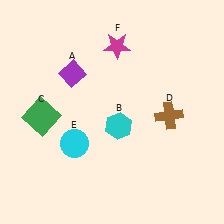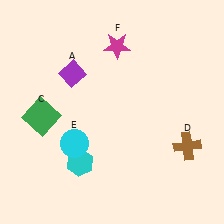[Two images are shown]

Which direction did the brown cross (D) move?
The brown cross (D) moved down.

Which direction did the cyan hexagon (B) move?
The cyan hexagon (B) moved left.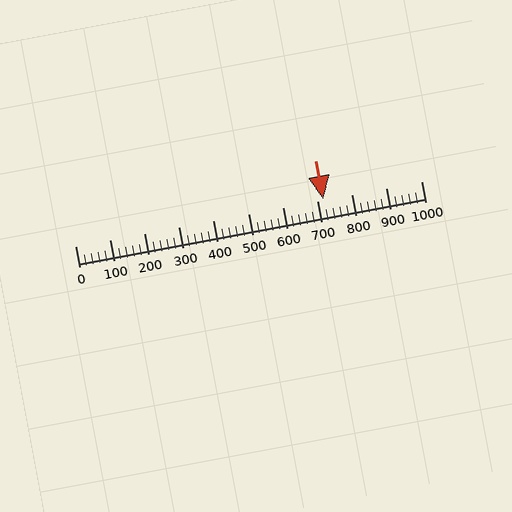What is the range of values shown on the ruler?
The ruler shows values from 0 to 1000.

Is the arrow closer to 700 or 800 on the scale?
The arrow is closer to 700.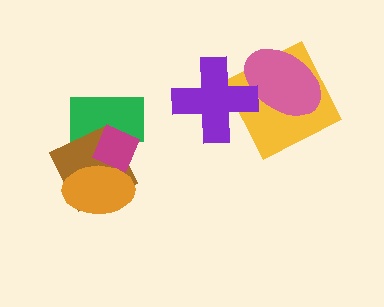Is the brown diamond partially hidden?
Yes, it is partially covered by another shape.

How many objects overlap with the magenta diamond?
3 objects overlap with the magenta diamond.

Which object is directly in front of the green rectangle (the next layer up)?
The brown diamond is directly in front of the green rectangle.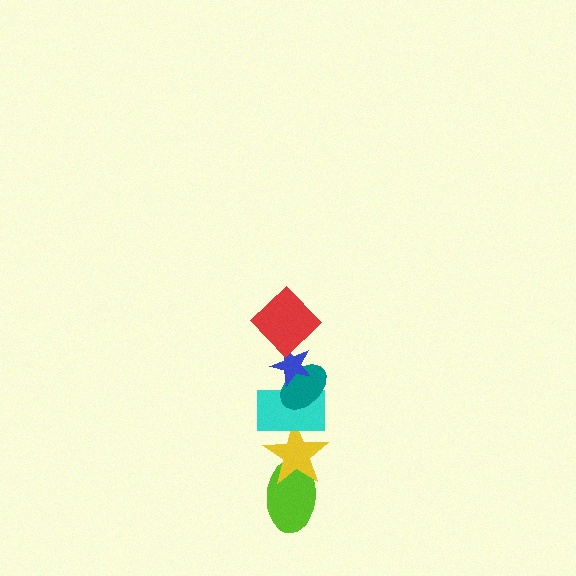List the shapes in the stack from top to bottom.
From top to bottom: the red diamond, the blue star, the teal ellipse, the cyan rectangle, the yellow star, the lime ellipse.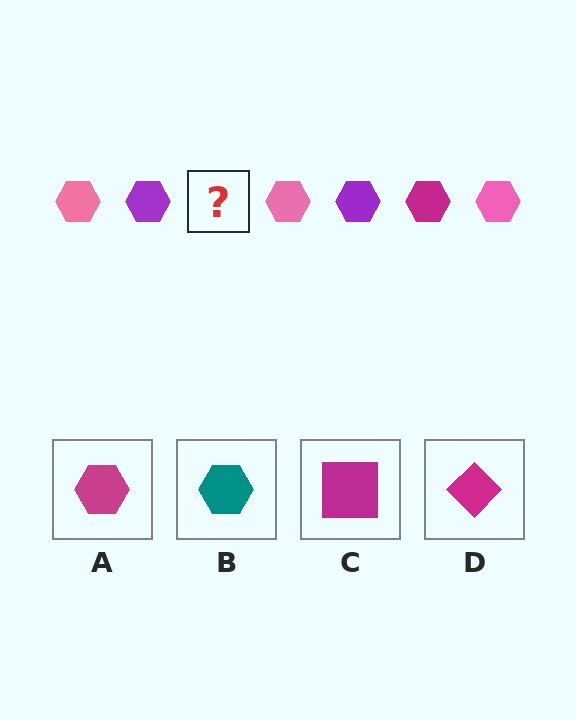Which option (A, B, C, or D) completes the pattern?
A.